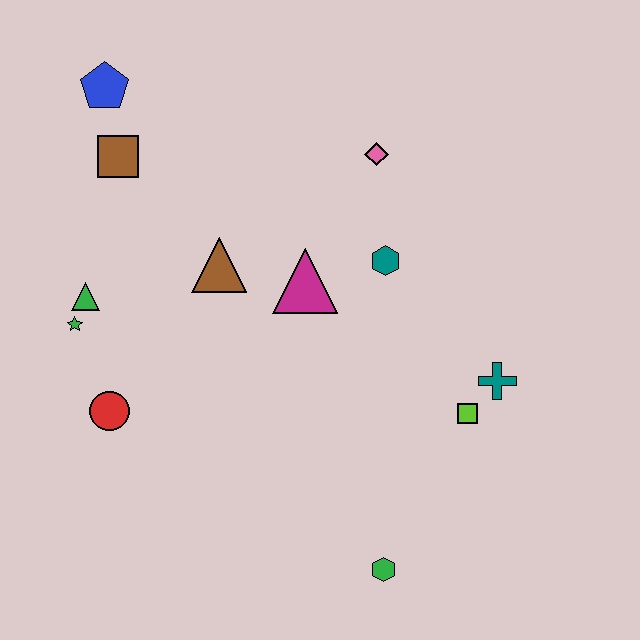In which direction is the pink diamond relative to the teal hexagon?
The pink diamond is above the teal hexagon.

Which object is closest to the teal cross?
The lime square is closest to the teal cross.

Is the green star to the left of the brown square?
Yes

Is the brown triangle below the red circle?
No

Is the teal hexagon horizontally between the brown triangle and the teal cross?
Yes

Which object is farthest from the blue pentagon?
The green hexagon is farthest from the blue pentagon.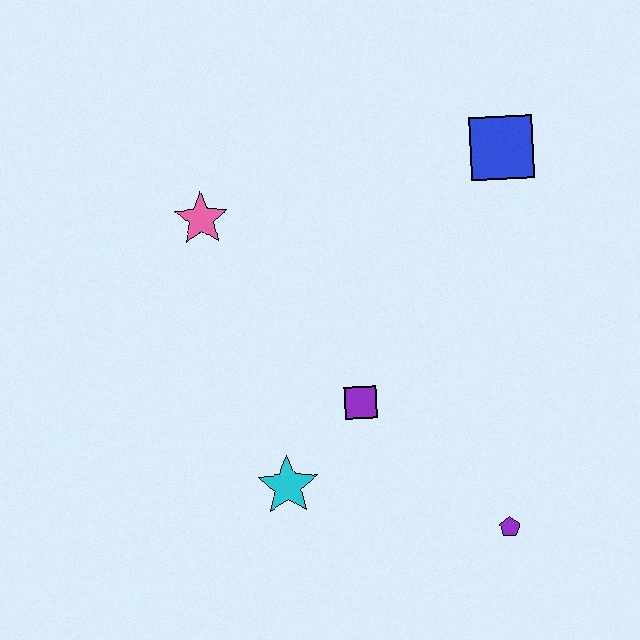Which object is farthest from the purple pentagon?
The pink star is farthest from the purple pentagon.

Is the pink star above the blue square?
No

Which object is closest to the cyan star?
The purple square is closest to the cyan star.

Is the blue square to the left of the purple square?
No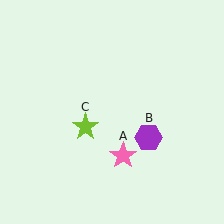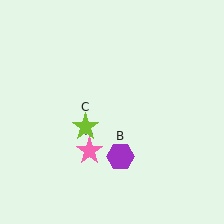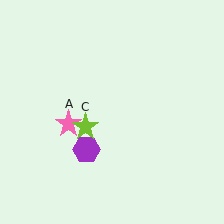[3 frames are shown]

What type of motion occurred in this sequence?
The pink star (object A), purple hexagon (object B) rotated clockwise around the center of the scene.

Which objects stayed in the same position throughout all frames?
Lime star (object C) remained stationary.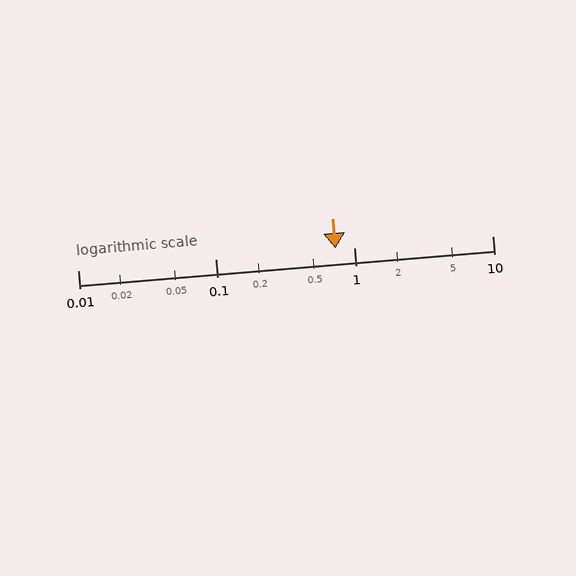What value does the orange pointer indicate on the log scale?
The pointer indicates approximately 0.73.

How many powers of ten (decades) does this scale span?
The scale spans 3 decades, from 0.01 to 10.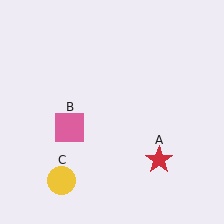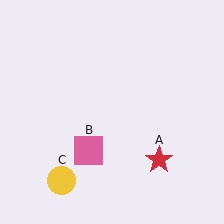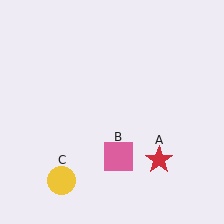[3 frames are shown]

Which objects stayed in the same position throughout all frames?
Red star (object A) and yellow circle (object C) remained stationary.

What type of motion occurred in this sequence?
The pink square (object B) rotated counterclockwise around the center of the scene.